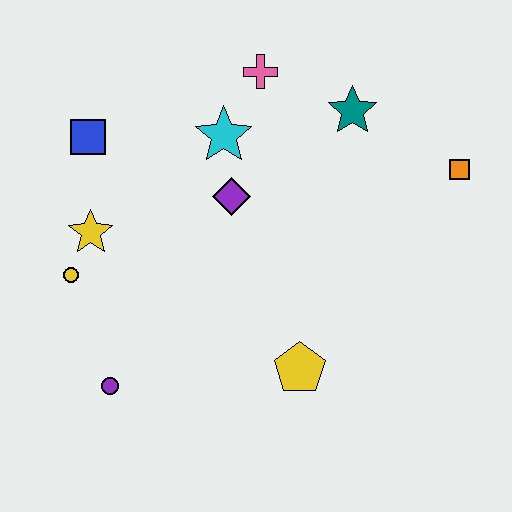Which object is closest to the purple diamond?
The cyan star is closest to the purple diamond.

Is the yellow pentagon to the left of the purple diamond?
No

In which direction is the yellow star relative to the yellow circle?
The yellow star is above the yellow circle.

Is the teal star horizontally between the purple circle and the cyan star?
No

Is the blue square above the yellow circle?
Yes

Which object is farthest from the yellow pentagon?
The blue square is farthest from the yellow pentagon.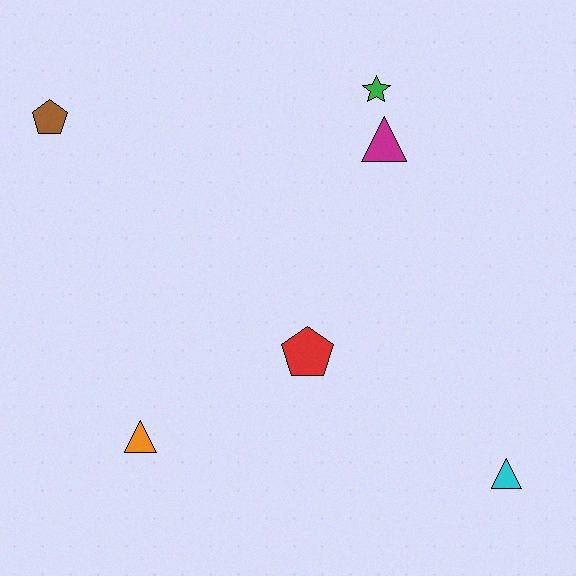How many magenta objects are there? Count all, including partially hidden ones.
There is 1 magenta object.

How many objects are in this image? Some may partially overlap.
There are 6 objects.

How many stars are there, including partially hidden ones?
There is 1 star.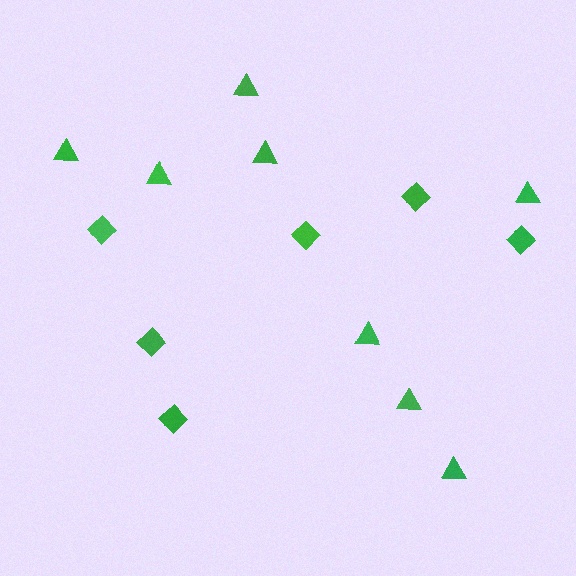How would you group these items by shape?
There are 2 groups: one group of triangles (8) and one group of diamonds (6).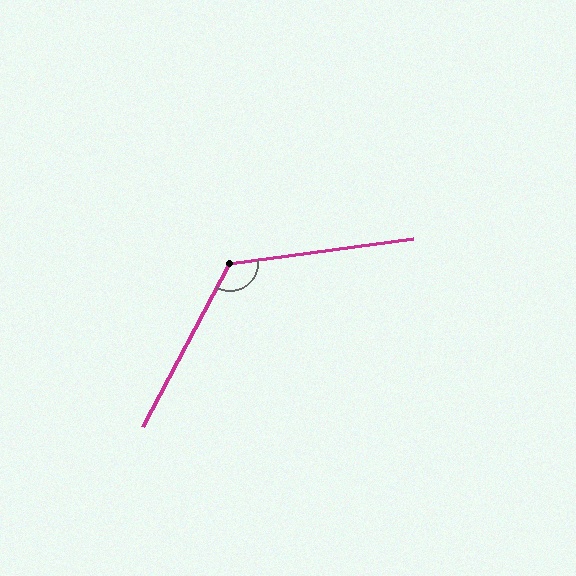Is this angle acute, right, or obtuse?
It is obtuse.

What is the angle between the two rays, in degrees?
Approximately 126 degrees.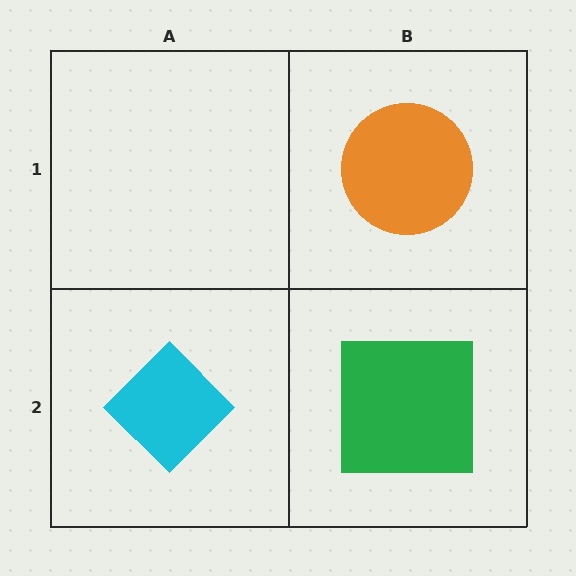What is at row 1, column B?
An orange circle.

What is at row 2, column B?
A green square.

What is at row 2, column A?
A cyan diamond.